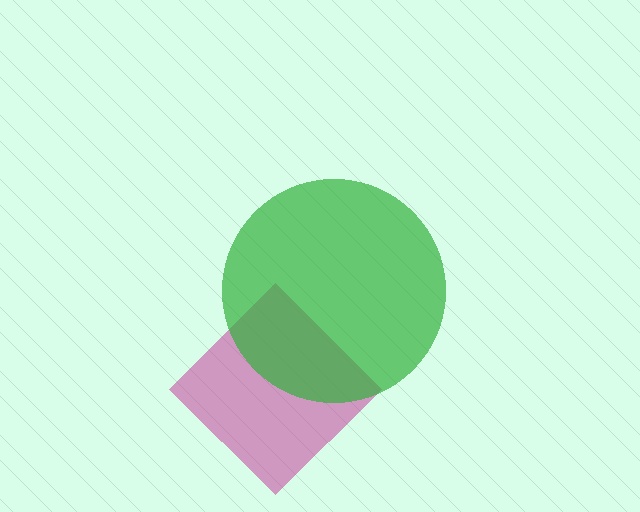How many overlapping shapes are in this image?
There are 2 overlapping shapes in the image.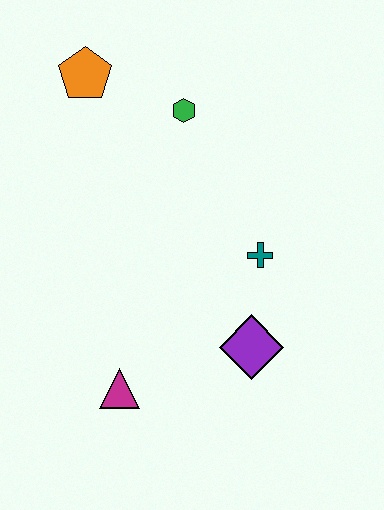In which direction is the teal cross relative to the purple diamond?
The teal cross is above the purple diamond.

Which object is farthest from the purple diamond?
The orange pentagon is farthest from the purple diamond.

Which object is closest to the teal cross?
The purple diamond is closest to the teal cross.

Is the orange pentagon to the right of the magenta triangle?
No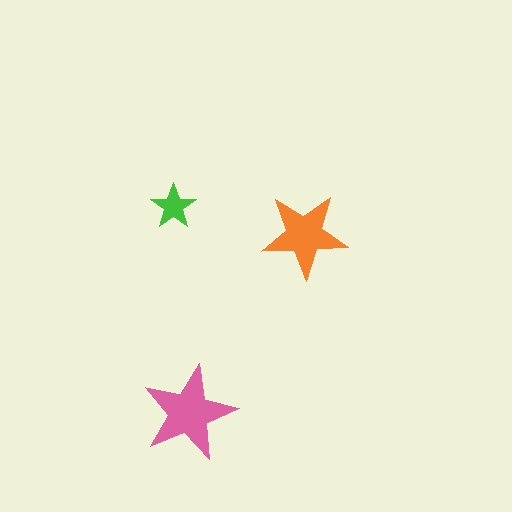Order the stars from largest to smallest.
the pink one, the orange one, the green one.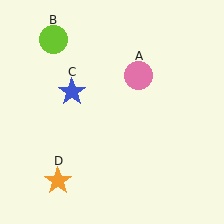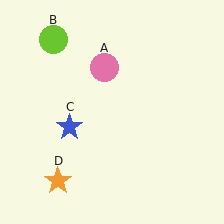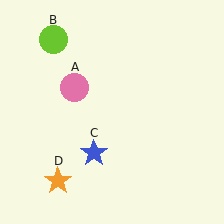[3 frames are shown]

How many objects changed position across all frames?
2 objects changed position: pink circle (object A), blue star (object C).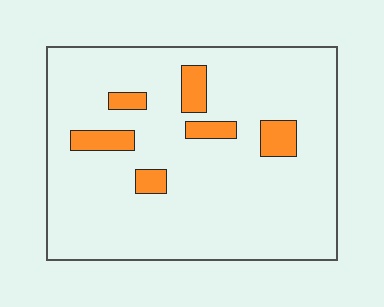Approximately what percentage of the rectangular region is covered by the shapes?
Approximately 10%.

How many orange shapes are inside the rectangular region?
6.